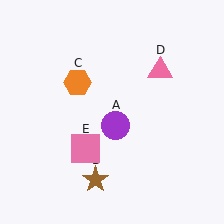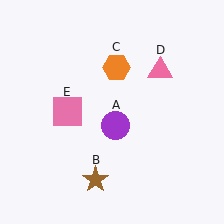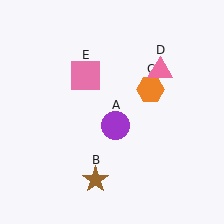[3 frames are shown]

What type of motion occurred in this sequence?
The orange hexagon (object C), pink square (object E) rotated clockwise around the center of the scene.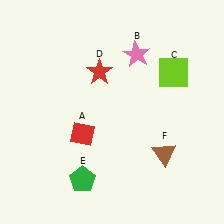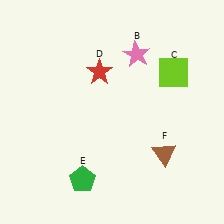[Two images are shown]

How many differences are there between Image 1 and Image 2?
There is 1 difference between the two images.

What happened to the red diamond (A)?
The red diamond (A) was removed in Image 2. It was in the bottom-left area of Image 1.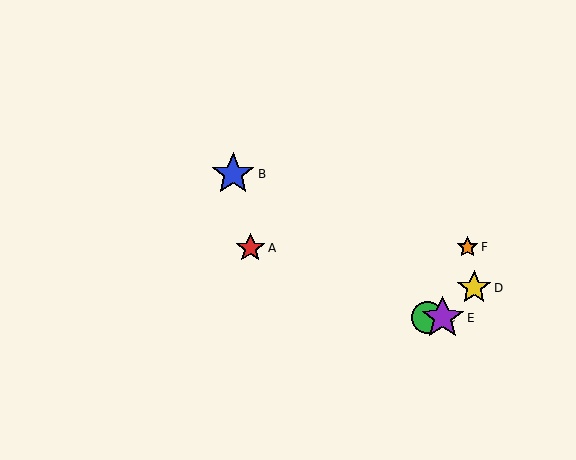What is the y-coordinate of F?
Object F is at y≈247.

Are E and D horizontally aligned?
No, E is at y≈318 and D is at y≈288.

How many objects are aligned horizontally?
2 objects (C, E) are aligned horizontally.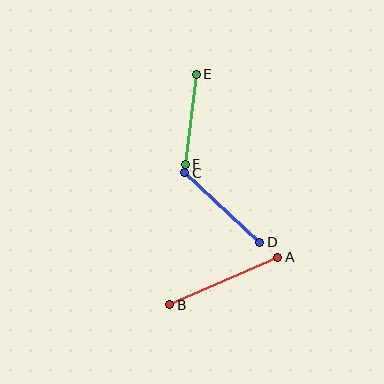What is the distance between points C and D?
The distance is approximately 102 pixels.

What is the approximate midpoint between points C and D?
The midpoint is at approximately (222, 207) pixels.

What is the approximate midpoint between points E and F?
The midpoint is at approximately (191, 119) pixels.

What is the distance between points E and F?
The distance is approximately 90 pixels.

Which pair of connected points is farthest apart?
Points A and B are farthest apart.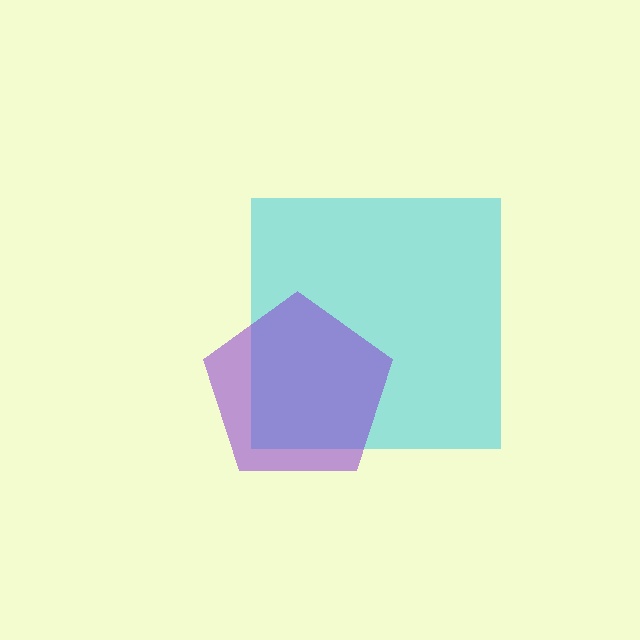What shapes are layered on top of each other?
The layered shapes are: a cyan square, a purple pentagon.